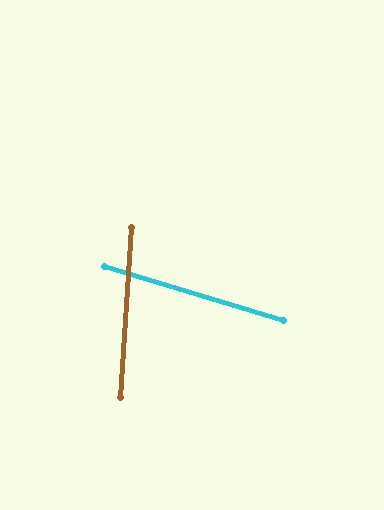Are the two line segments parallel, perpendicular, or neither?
Neither parallel nor perpendicular — they differ by about 77°.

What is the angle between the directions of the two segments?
Approximately 77 degrees.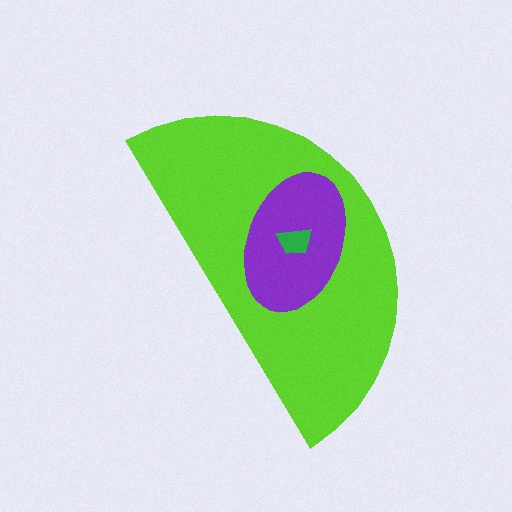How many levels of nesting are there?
3.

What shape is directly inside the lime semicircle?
The purple ellipse.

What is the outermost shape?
The lime semicircle.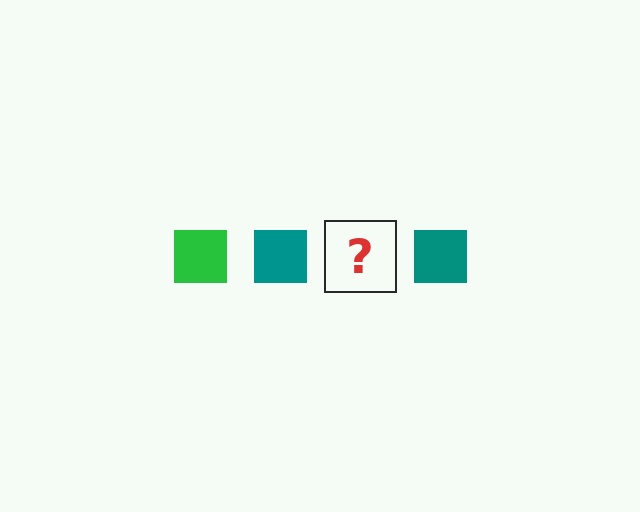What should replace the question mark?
The question mark should be replaced with a green square.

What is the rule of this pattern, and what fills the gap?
The rule is that the pattern cycles through green, teal squares. The gap should be filled with a green square.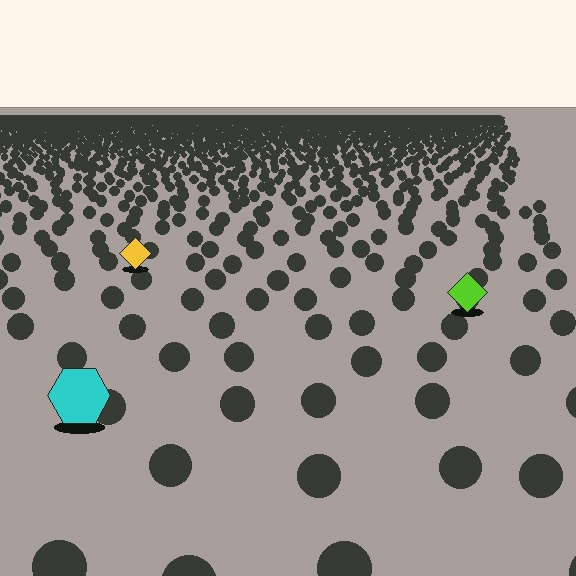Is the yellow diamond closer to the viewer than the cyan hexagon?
No. The cyan hexagon is closer — you can tell from the texture gradient: the ground texture is coarser near it.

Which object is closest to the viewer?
The cyan hexagon is closest. The texture marks near it are larger and more spread out.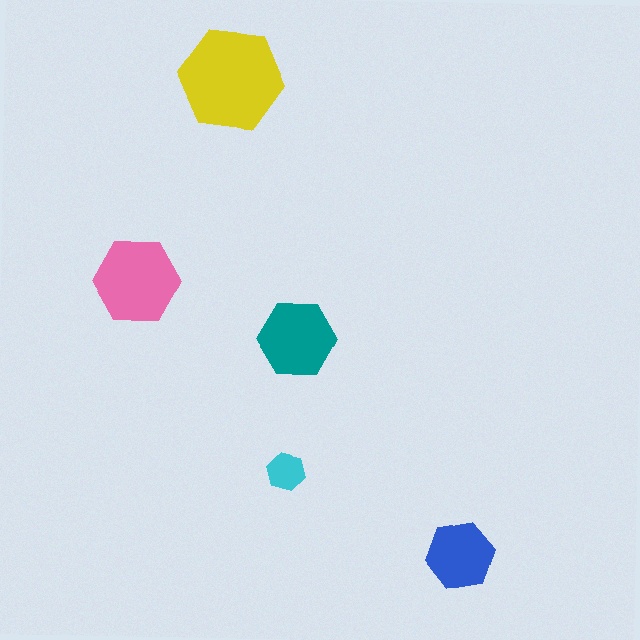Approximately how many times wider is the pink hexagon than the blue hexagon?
About 1.5 times wider.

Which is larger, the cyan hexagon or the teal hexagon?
The teal one.